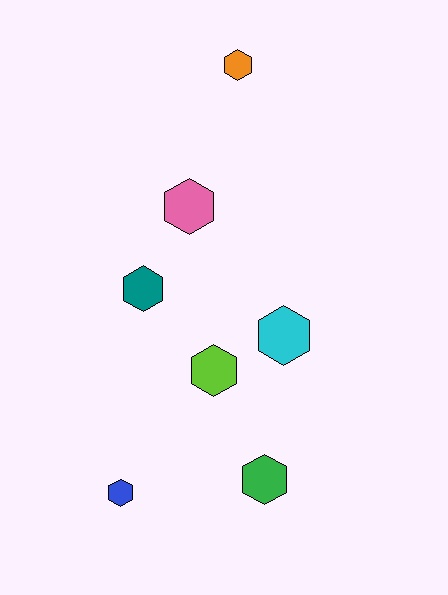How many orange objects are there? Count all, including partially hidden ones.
There is 1 orange object.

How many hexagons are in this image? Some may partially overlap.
There are 7 hexagons.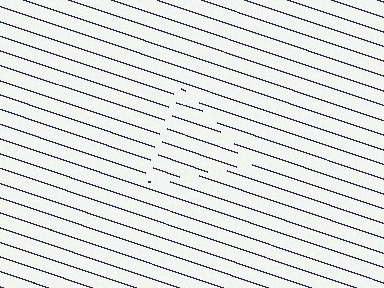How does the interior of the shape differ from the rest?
The interior of the shape contains the same grating, shifted by half a period — the contour is defined by the phase discontinuity where line-ends from the inner and outer gratings abut.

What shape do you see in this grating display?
An illusory triangle. The interior of the shape contains the same grating, shifted by half a period — the contour is defined by the phase discontinuity where line-ends from the inner and outer gratings abut.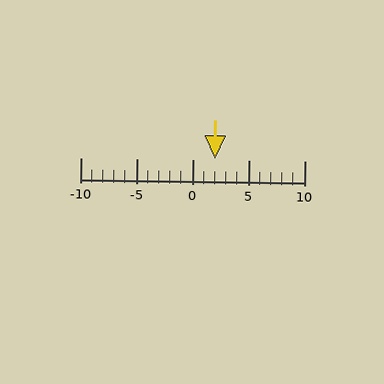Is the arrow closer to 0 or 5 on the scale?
The arrow is closer to 0.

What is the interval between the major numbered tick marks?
The major tick marks are spaced 5 units apart.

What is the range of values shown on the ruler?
The ruler shows values from -10 to 10.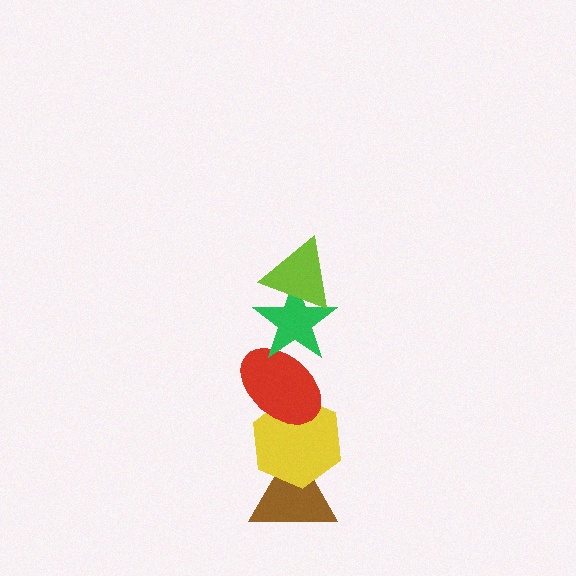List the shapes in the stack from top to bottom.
From top to bottom: the lime triangle, the green star, the red ellipse, the yellow hexagon, the brown triangle.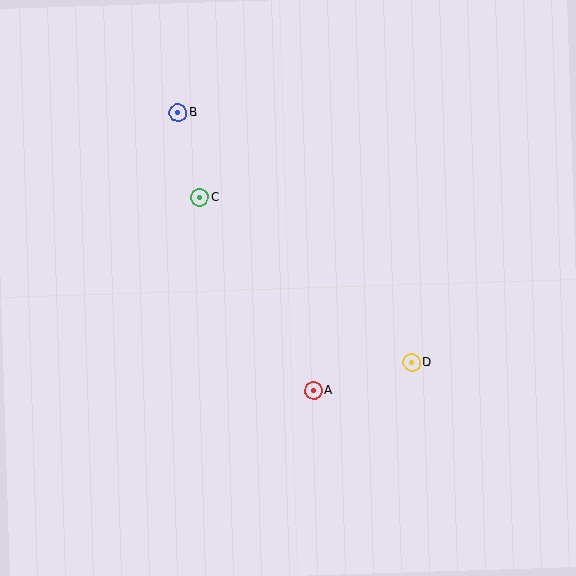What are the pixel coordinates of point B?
Point B is at (178, 113).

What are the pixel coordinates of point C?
Point C is at (200, 198).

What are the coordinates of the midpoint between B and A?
The midpoint between B and A is at (246, 251).